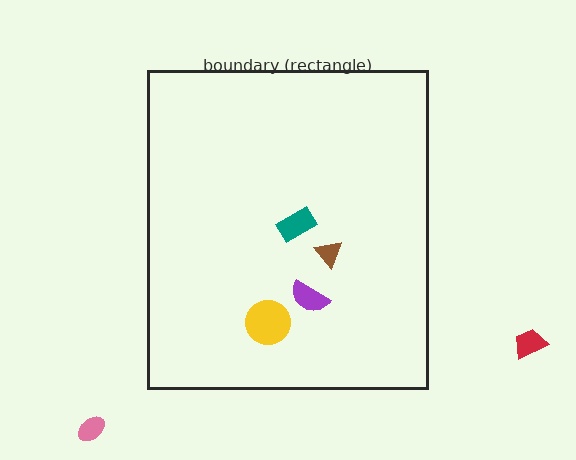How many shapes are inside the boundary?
4 inside, 2 outside.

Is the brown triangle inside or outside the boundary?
Inside.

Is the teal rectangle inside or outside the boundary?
Inside.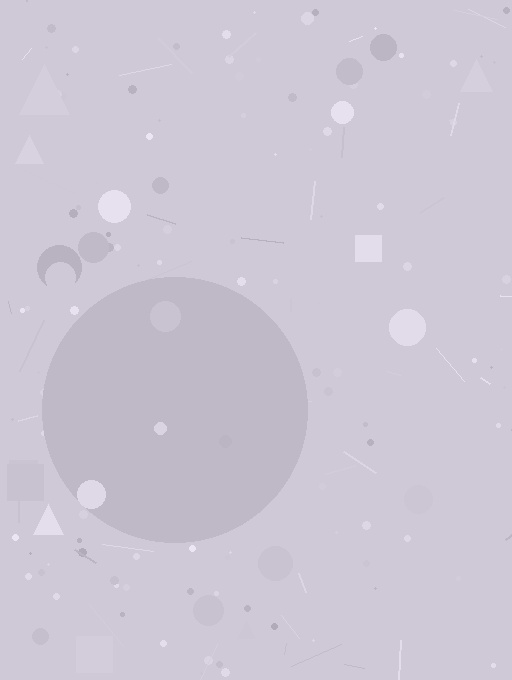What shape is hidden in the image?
A circle is hidden in the image.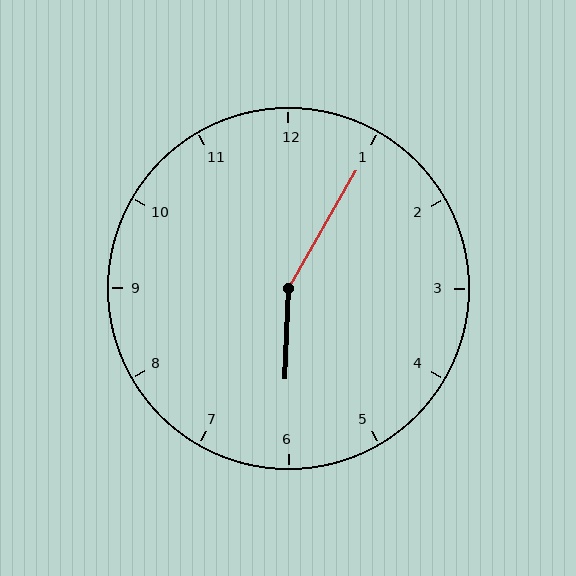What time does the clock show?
6:05.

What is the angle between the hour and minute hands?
Approximately 152 degrees.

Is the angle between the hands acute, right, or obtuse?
It is obtuse.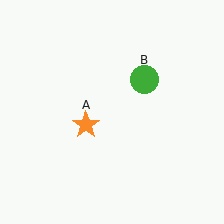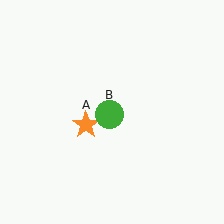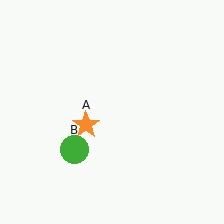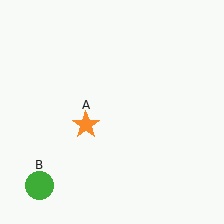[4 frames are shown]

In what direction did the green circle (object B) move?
The green circle (object B) moved down and to the left.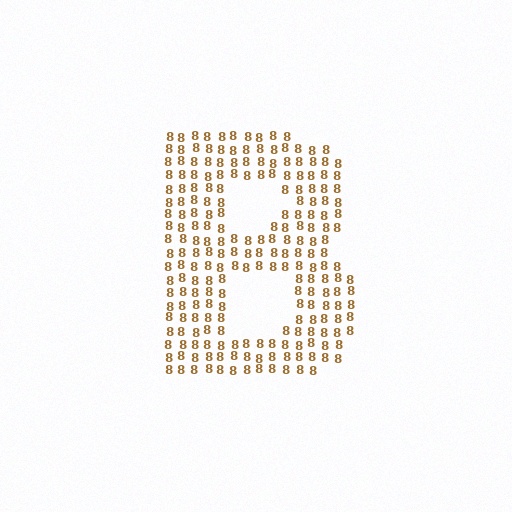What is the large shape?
The large shape is the letter B.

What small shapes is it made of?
It is made of small digit 8's.